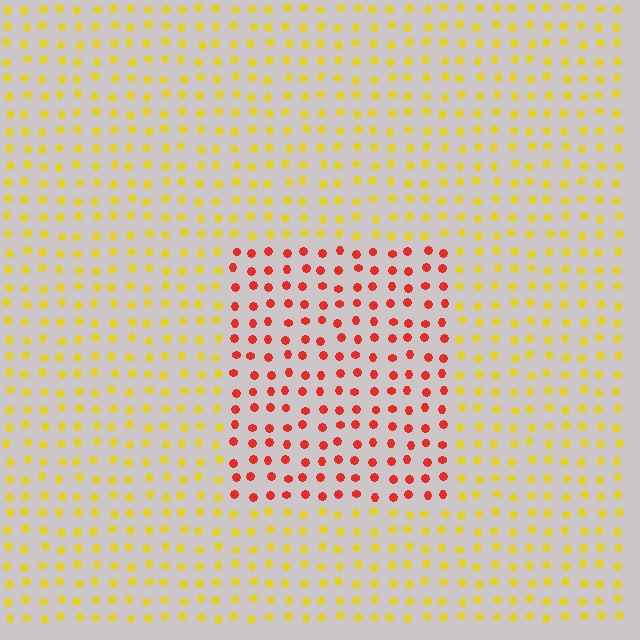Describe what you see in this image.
The image is filled with small yellow elements in a uniform arrangement. A rectangle-shaped region is visible where the elements are tinted to a slightly different hue, forming a subtle color boundary.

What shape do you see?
I see a rectangle.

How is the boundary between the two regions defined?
The boundary is defined purely by a slight shift in hue (about 53 degrees). Spacing, size, and orientation are identical on both sides.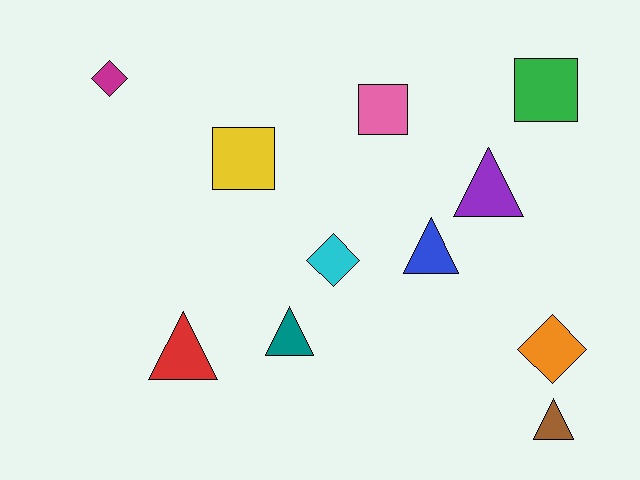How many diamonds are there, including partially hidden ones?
There are 3 diamonds.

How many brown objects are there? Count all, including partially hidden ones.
There is 1 brown object.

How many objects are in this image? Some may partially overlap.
There are 11 objects.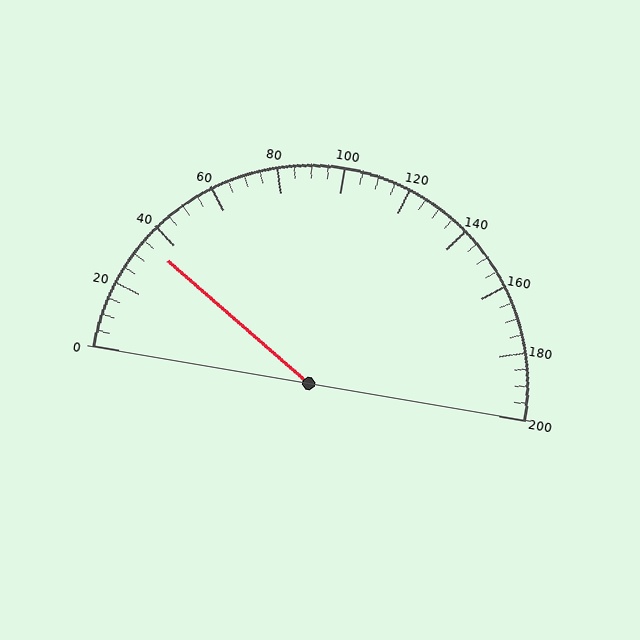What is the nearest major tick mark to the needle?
The nearest major tick mark is 40.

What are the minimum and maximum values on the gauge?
The gauge ranges from 0 to 200.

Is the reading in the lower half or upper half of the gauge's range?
The reading is in the lower half of the range (0 to 200).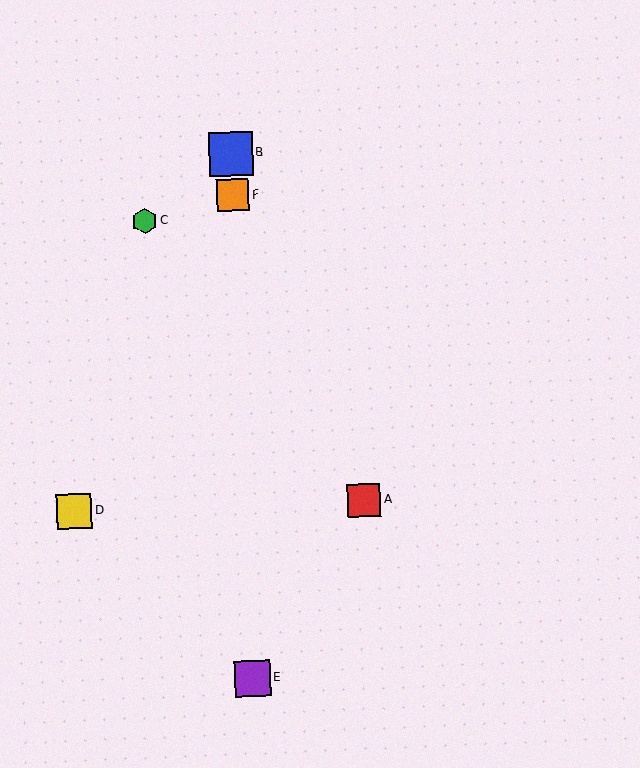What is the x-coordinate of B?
Object B is at x≈231.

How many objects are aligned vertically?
3 objects (B, E, F) are aligned vertically.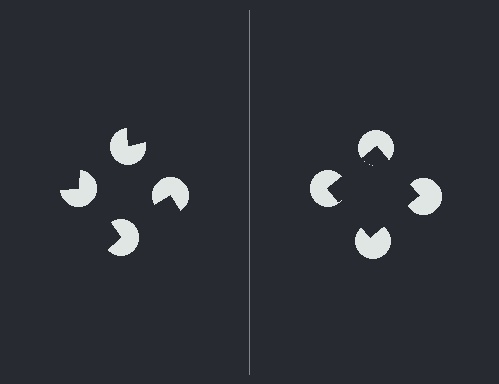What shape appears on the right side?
An illusory square.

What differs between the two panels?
The pac-man discs are positioned identically on both sides; only the wedge orientations differ. On the right they align to a square; on the left they are misaligned.